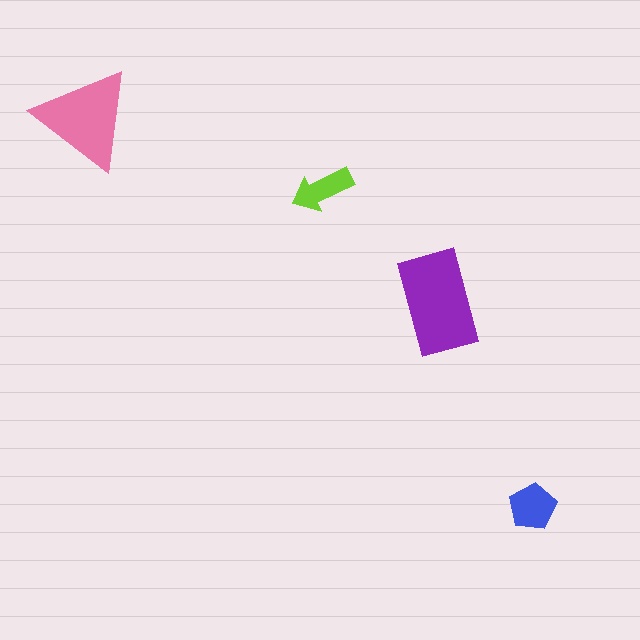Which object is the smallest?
The lime arrow.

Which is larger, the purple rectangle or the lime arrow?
The purple rectangle.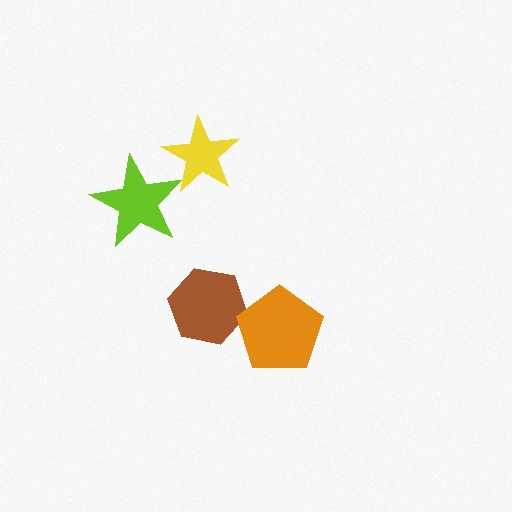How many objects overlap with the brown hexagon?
1 object overlaps with the brown hexagon.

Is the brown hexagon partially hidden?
Yes, it is partially covered by another shape.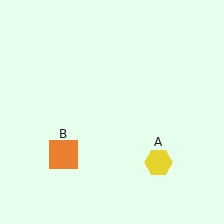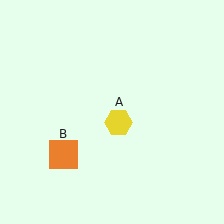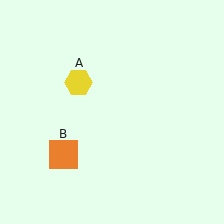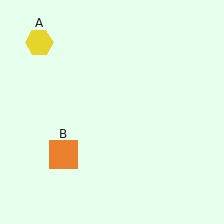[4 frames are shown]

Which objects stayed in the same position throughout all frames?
Orange square (object B) remained stationary.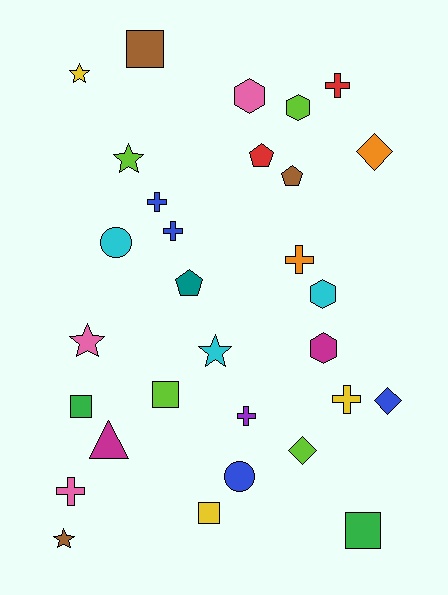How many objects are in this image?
There are 30 objects.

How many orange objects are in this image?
There are 2 orange objects.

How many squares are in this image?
There are 5 squares.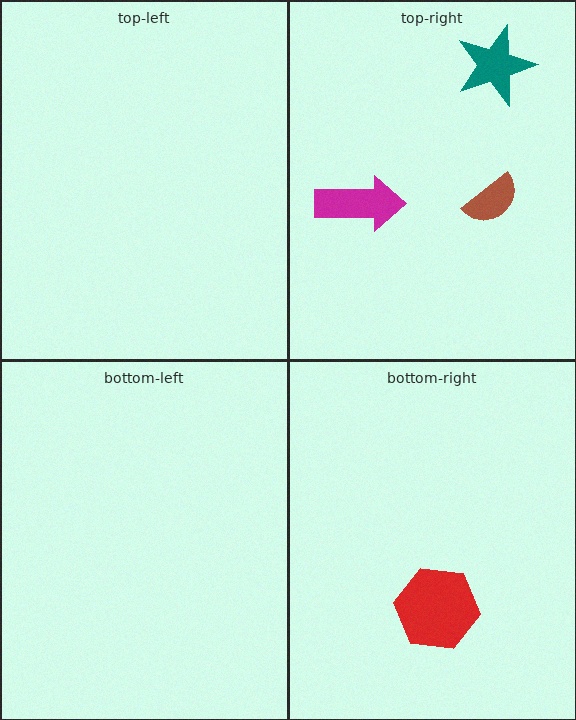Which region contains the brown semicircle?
The top-right region.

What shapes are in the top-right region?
The brown semicircle, the magenta arrow, the teal star.